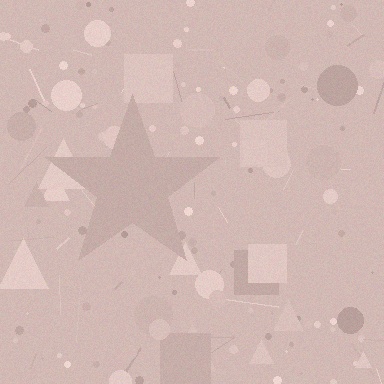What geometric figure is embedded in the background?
A star is embedded in the background.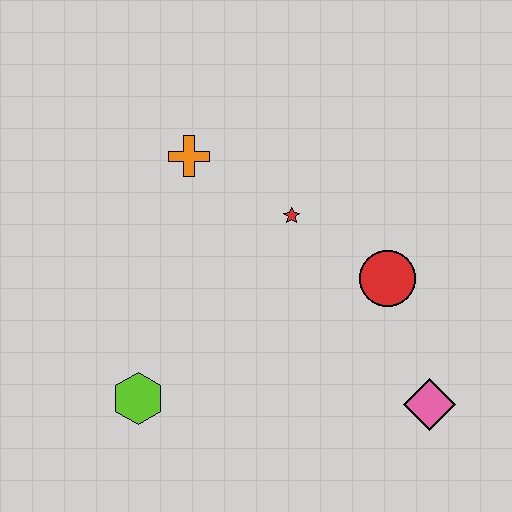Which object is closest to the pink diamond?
The red circle is closest to the pink diamond.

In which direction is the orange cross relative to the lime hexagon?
The orange cross is above the lime hexagon.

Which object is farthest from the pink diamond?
The orange cross is farthest from the pink diamond.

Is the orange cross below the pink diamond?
No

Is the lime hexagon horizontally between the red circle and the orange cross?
No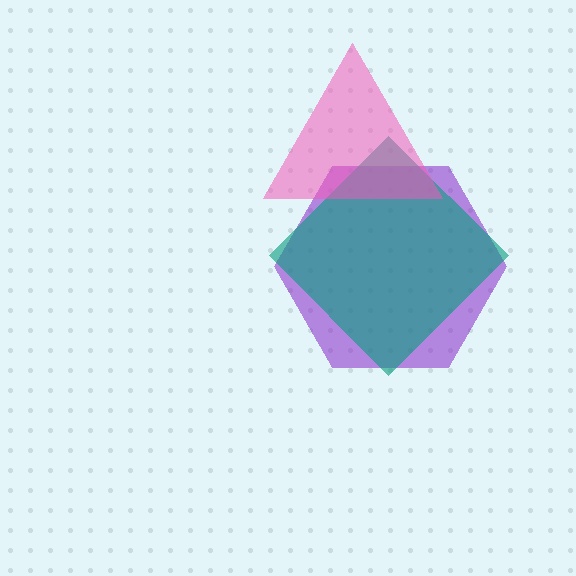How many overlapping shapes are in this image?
There are 3 overlapping shapes in the image.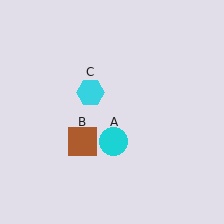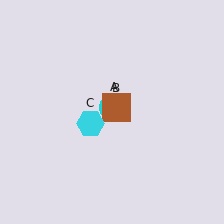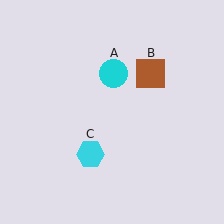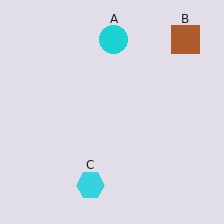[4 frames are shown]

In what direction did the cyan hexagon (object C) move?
The cyan hexagon (object C) moved down.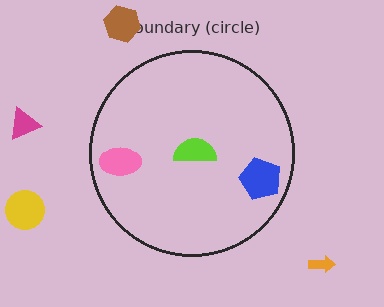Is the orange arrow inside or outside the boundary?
Outside.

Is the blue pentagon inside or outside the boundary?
Inside.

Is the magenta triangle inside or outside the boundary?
Outside.